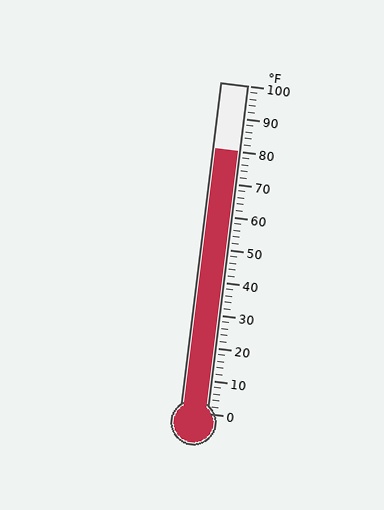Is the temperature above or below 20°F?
The temperature is above 20°F.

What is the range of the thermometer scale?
The thermometer scale ranges from 0°F to 100°F.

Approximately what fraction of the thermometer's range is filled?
The thermometer is filled to approximately 80% of its range.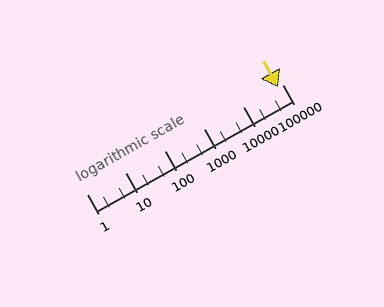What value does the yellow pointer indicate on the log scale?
The pointer indicates approximately 78000.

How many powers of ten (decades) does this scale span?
The scale spans 5 decades, from 1 to 100000.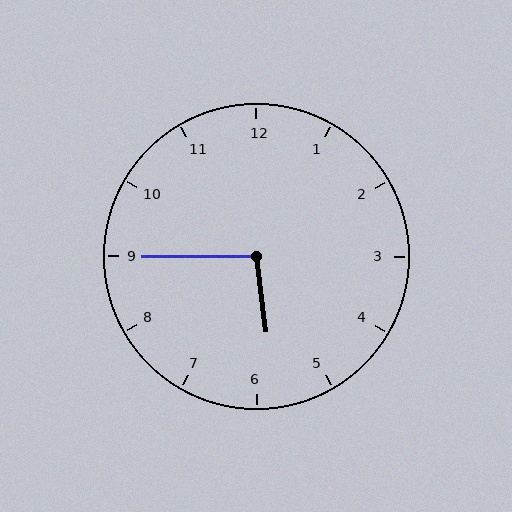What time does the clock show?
5:45.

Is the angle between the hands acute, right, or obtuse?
It is obtuse.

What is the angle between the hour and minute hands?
Approximately 98 degrees.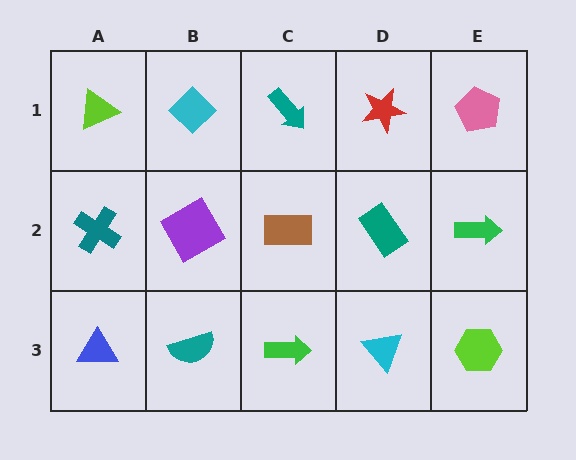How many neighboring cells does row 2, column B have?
4.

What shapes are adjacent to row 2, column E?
A pink pentagon (row 1, column E), a lime hexagon (row 3, column E), a teal rectangle (row 2, column D).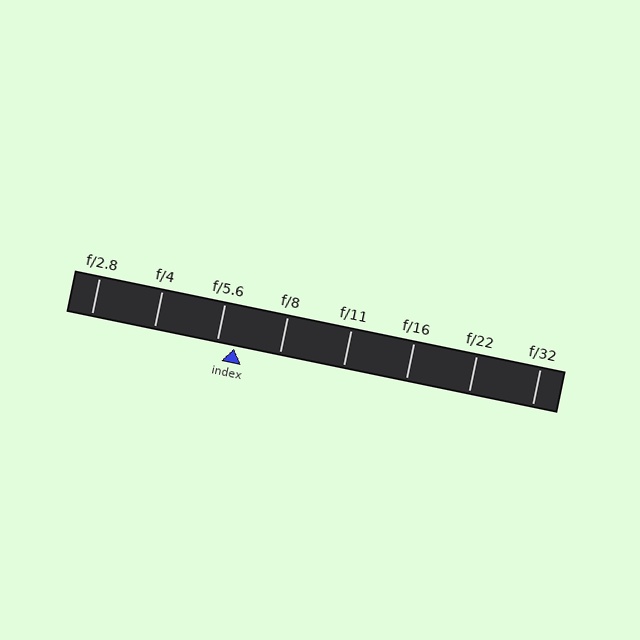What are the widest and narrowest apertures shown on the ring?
The widest aperture shown is f/2.8 and the narrowest is f/32.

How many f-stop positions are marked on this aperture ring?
There are 8 f-stop positions marked.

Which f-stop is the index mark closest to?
The index mark is closest to f/5.6.